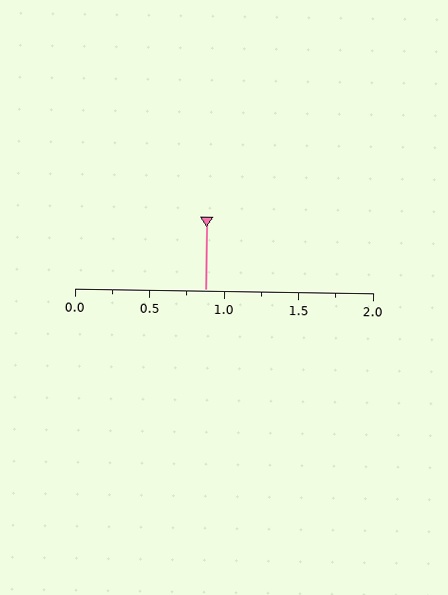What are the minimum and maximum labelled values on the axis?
The axis runs from 0.0 to 2.0.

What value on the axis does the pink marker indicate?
The marker indicates approximately 0.88.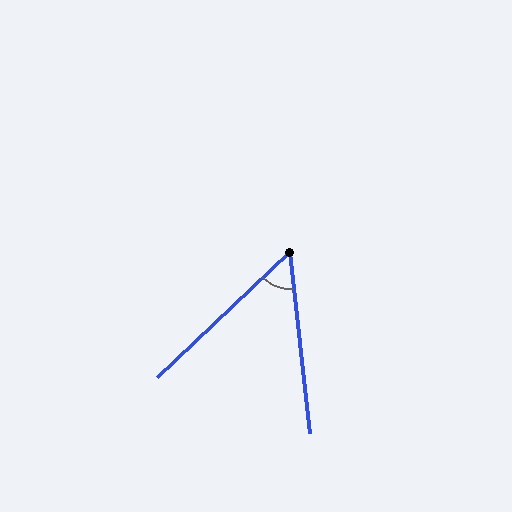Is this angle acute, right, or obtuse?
It is acute.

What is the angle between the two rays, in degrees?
Approximately 52 degrees.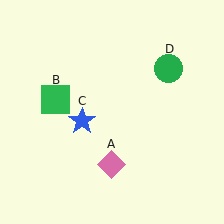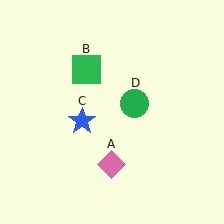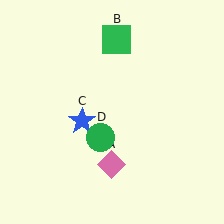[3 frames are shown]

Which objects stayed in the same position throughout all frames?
Pink diamond (object A) and blue star (object C) remained stationary.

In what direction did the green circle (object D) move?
The green circle (object D) moved down and to the left.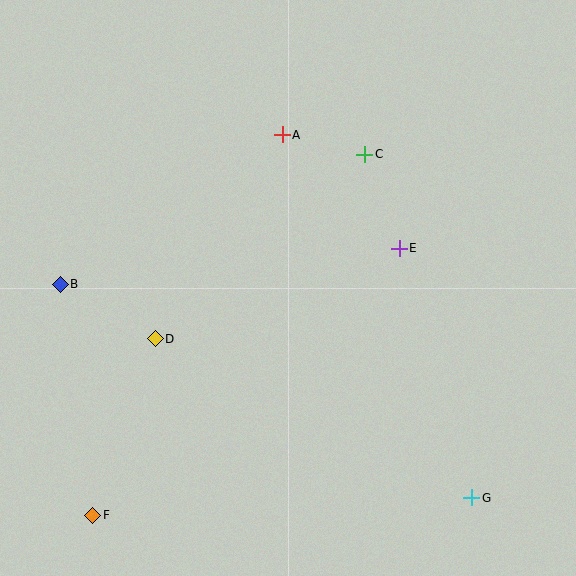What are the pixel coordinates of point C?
Point C is at (365, 154).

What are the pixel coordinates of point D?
Point D is at (155, 339).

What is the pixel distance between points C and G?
The distance between C and G is 360 pixels.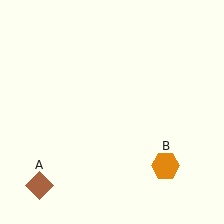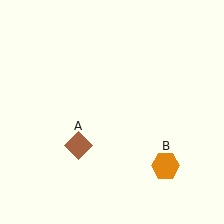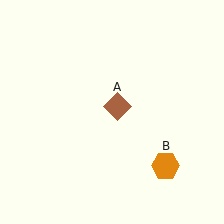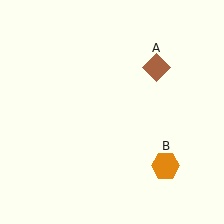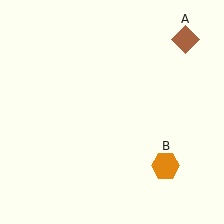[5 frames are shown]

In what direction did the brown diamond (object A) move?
The brown diamond (object A) moved up and to the right.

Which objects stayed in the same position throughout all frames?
Orange hexagon (object B) remained stationary.